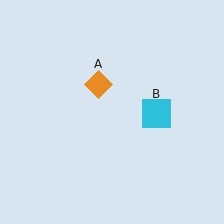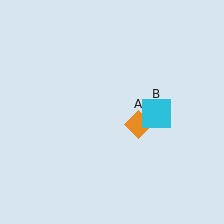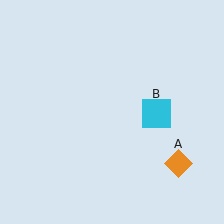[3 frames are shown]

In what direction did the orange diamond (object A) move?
The orange diamond (object A) moved down and to the right.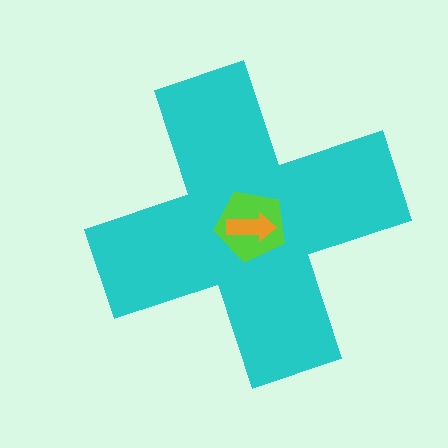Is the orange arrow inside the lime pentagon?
Yes.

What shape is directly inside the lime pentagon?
The orange arrow.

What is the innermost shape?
The orange arrow.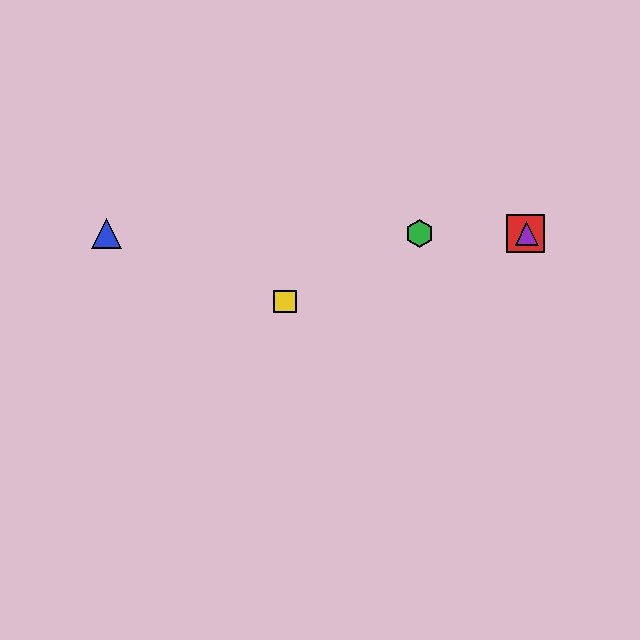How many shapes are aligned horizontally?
4 shapes (the red square, the blue triangle, the green hexagon, the purple triangle) are aligned horizontally.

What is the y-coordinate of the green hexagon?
The green hexagon is at y≈233.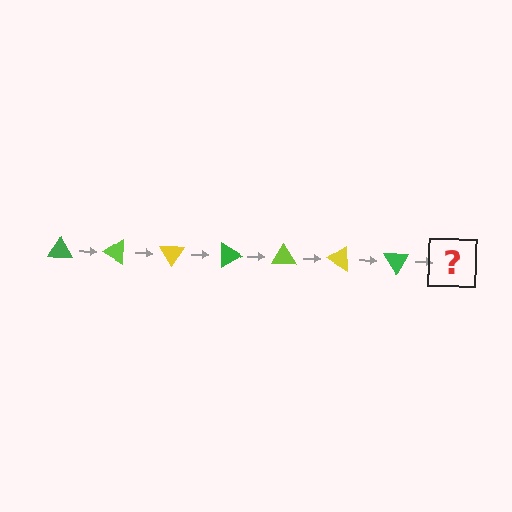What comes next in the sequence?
The next element should be a lime triangle, rotated 210 degrees from the start.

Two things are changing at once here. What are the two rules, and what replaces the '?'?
The two rules are that it rotates 30 degrees each step and the color cycles through green, lime, and yellow. The '?' should be a lime triangle, rotated 210 degrees from the start.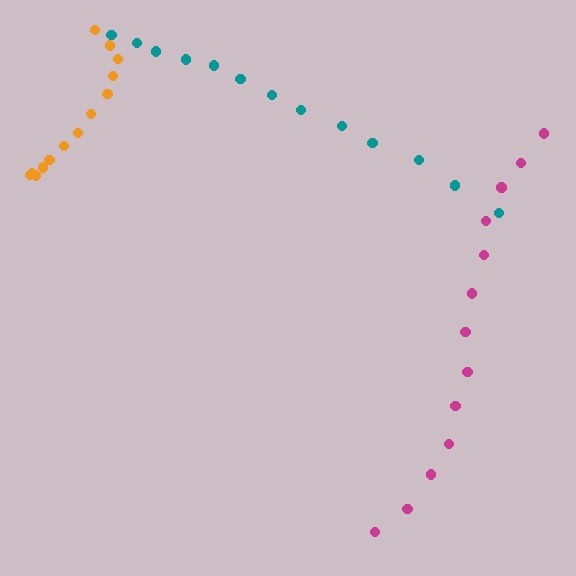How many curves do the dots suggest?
There are 3 distinct paths.